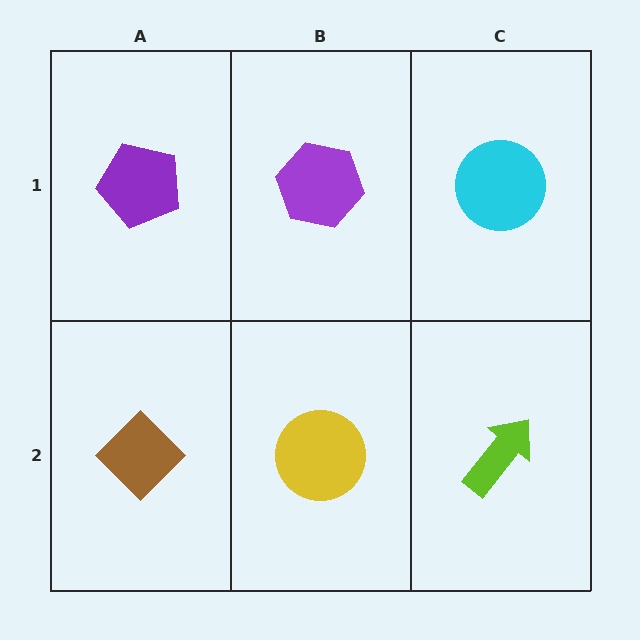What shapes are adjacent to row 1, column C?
A lime arrow (row 2, column C), a purple hexagon (row 1, column B).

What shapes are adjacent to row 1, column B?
A yellow circle (row 2, column B), a purple pentagon (row 1, column A), a cyan circle (row 1, column C).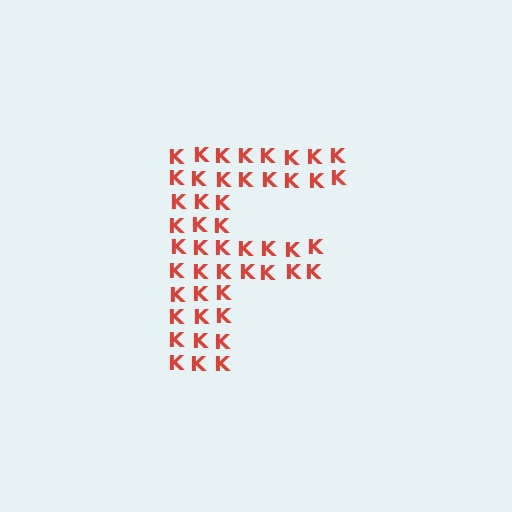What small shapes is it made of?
It is made of small letter K's.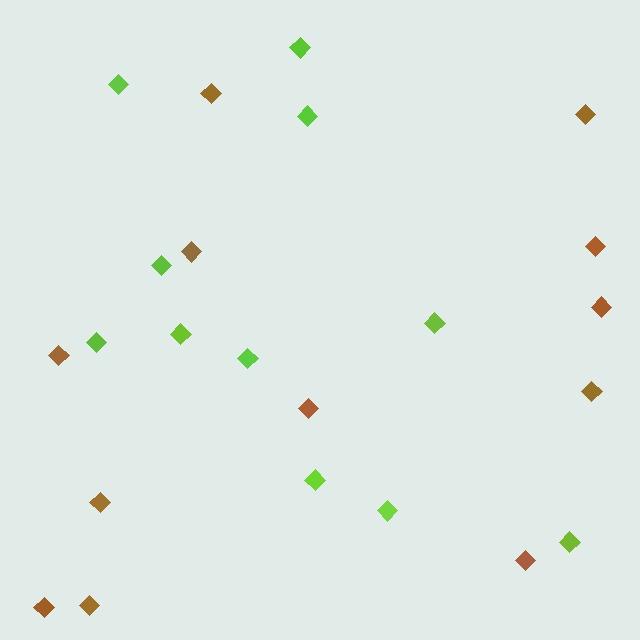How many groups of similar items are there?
There are 2 groups: one group of lime diamonds (11) and one group of brown diamonds (12).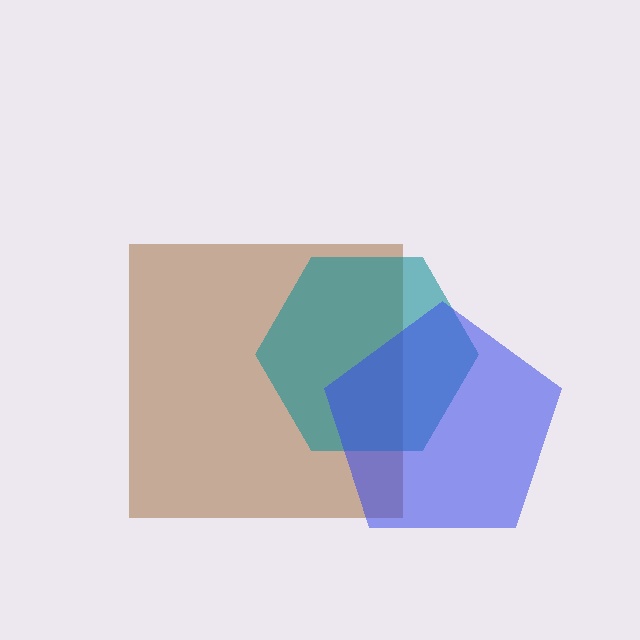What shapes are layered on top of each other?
The layered shapes are: a brown square, a teal hexagon, a blue pentagon.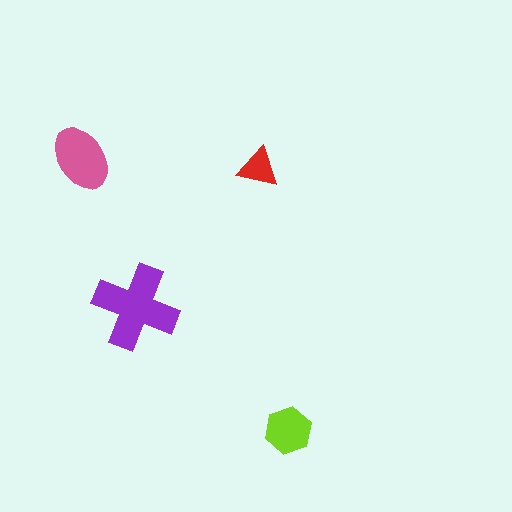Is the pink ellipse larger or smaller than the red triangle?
Larger.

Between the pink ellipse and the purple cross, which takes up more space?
The purple cross.